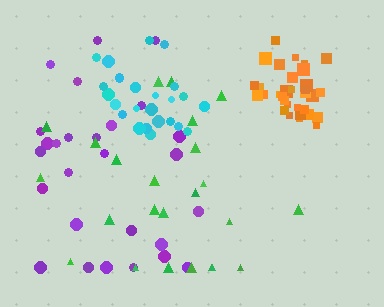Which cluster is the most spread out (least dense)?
Green.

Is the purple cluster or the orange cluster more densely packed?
Orange.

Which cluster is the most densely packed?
Orange.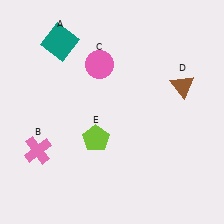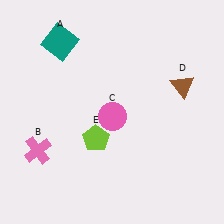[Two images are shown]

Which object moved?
The pink circle (C) moved down.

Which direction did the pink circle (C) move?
The pink circle (C) moved down.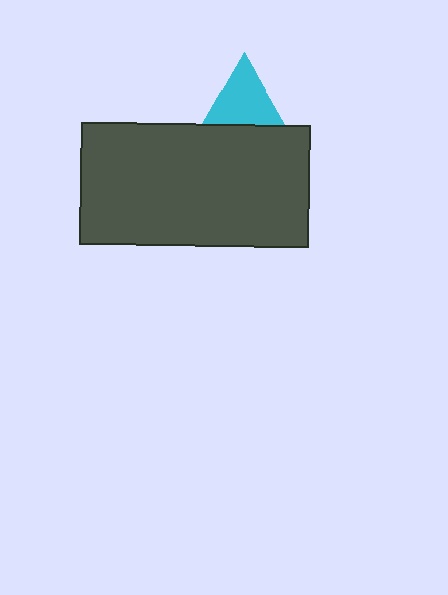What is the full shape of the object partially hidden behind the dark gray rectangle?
The partially hidden object is a cyan triangle.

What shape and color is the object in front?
The object in front is a dark gray rectangle.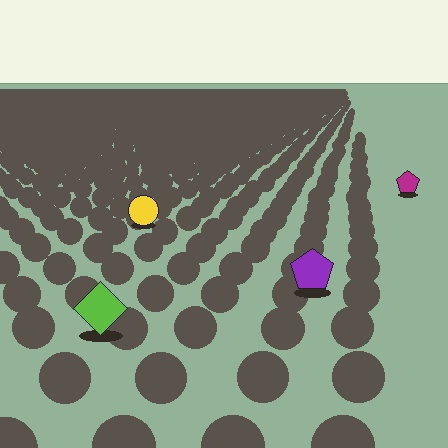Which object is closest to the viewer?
The lime diamond is closest. The texture marks near it are larger and more spread out.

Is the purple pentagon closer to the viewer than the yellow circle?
Yes. The purple pentagon is closer — you can tell from the texture gradient: the ground texture is coarser near it.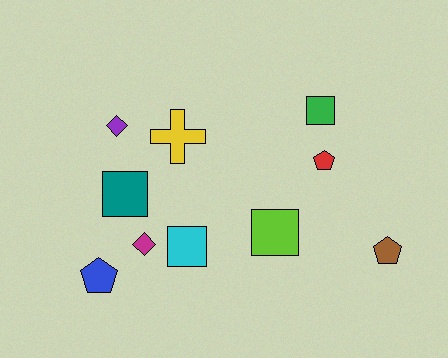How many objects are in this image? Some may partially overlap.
There are 10 objects.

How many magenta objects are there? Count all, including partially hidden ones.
There is 1 magenta object.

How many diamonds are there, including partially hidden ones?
There are 2 diamonds.